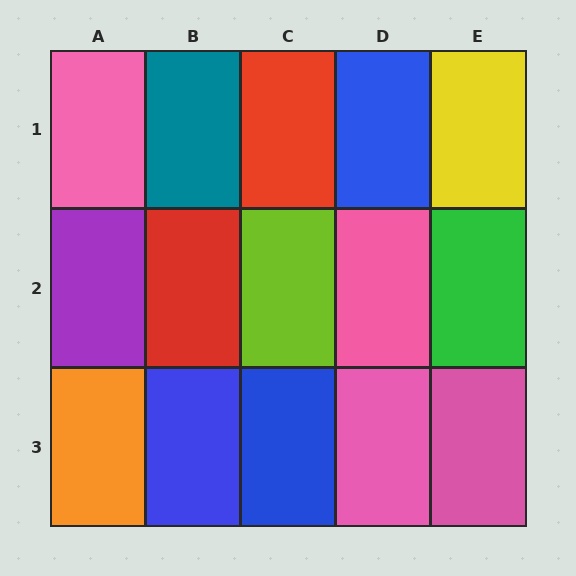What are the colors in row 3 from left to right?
Orange, blue, blue, pink, pink.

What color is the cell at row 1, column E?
Yellow.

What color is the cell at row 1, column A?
Pink.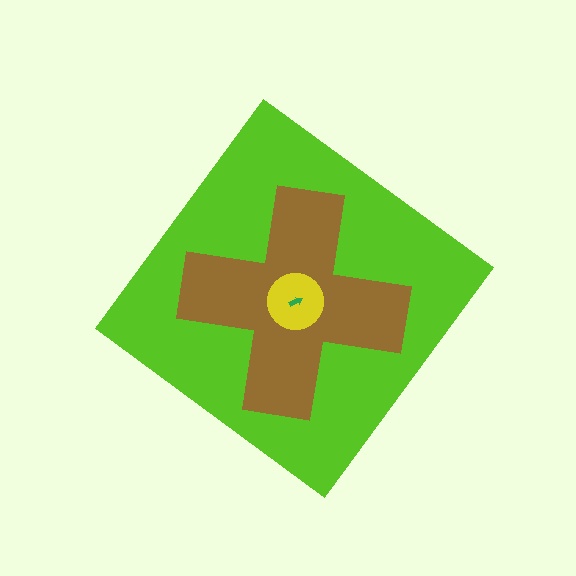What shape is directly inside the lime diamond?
The brown cross.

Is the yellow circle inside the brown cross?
Yes.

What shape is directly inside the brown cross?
The yellow circle.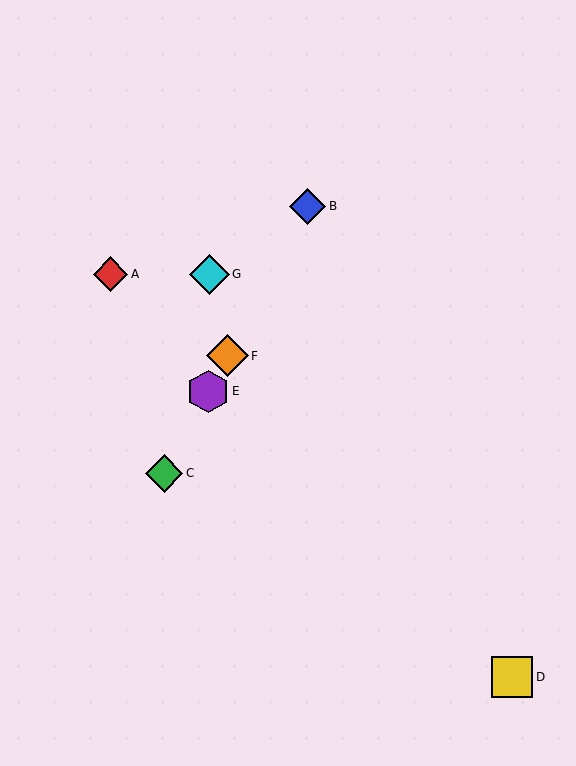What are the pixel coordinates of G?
Object G is at (209, 274).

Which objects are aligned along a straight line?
Objects B, C, E, F are aligned along a straight line.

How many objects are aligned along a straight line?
4 objects (B, C, E, F) are aligned along a straight line.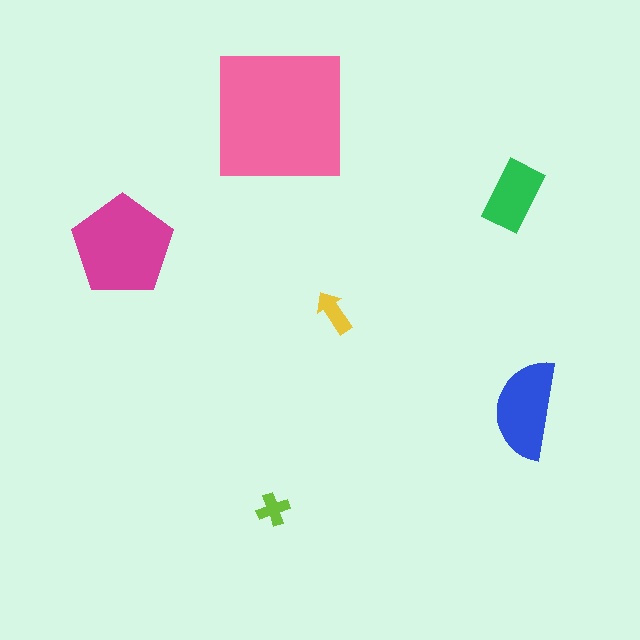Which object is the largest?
The pink square.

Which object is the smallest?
The lime cross.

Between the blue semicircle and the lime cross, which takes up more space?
The blue semicircle.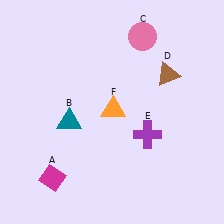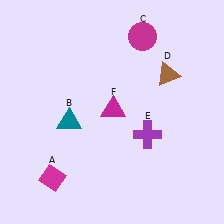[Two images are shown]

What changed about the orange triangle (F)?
In Image 1, F is orange. In Image 2, it changed to magenta.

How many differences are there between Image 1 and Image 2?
There are 2 differences between the two images.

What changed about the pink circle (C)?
In Image 1, C is pink. In Image 2, it changed to magenta.